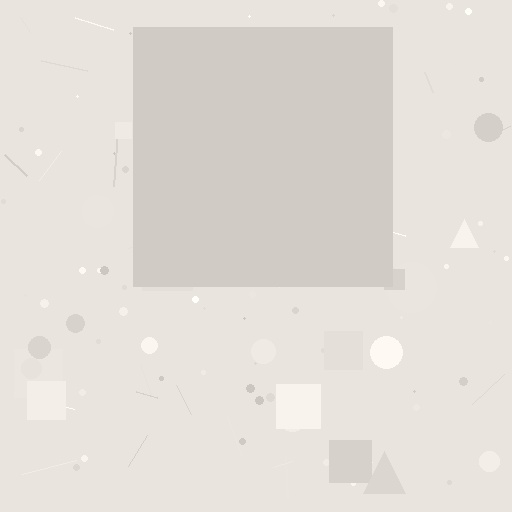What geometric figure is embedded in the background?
A square is embedded in the background.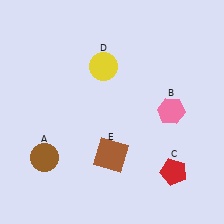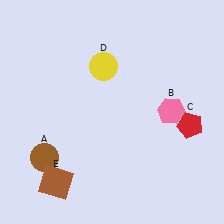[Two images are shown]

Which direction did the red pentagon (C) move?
The red pentagon (C) moved up.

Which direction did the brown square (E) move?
The brown square (E) moved left.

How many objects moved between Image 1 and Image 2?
2 objects moved between the two images.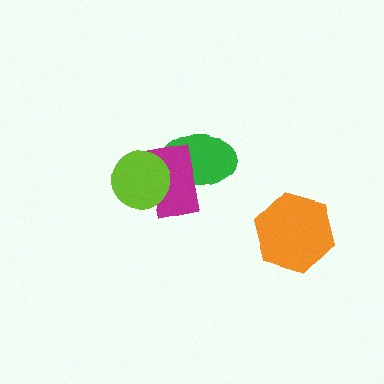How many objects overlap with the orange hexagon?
0 objects overlap with the orange hexagon.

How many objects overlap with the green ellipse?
1 object overlaps with the green ellipse.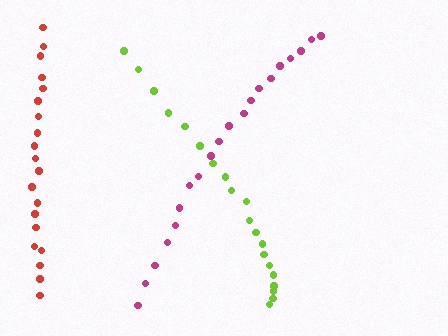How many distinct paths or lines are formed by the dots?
There are 3 distinct paths.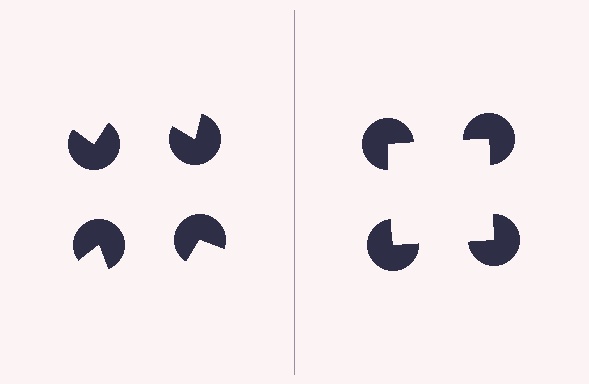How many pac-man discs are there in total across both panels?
8 — 4 on each side.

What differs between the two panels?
The pac-man discs are positioned identically on both sides; only the wedge orientations differ. On the right they align to a square; on the left they are misaligned.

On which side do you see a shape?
An illusory square appears on the right side. On the left side the wedge cuts are rotated, so no coherent shape forms.